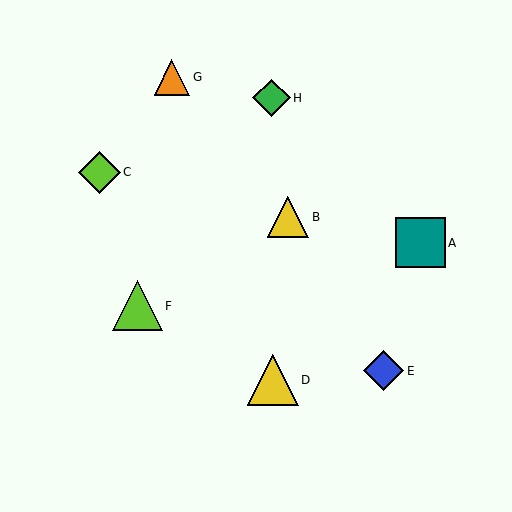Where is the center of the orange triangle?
The center of the orange triangle is at (172, 77).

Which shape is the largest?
The yellow triangle (labeled D) is the largest.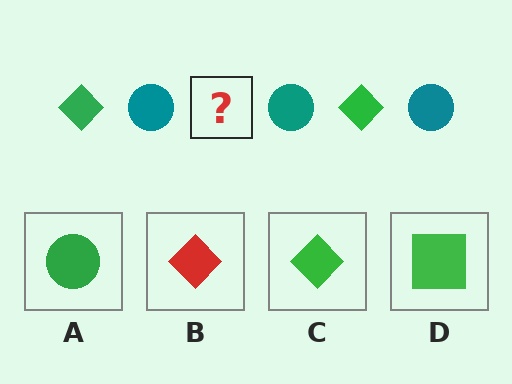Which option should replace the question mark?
Option C.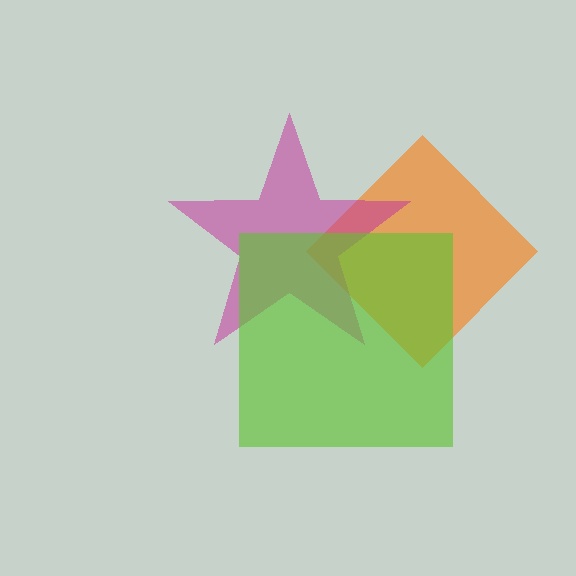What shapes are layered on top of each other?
The layered shapes are: an orange diamond, a magenta star, a lime square.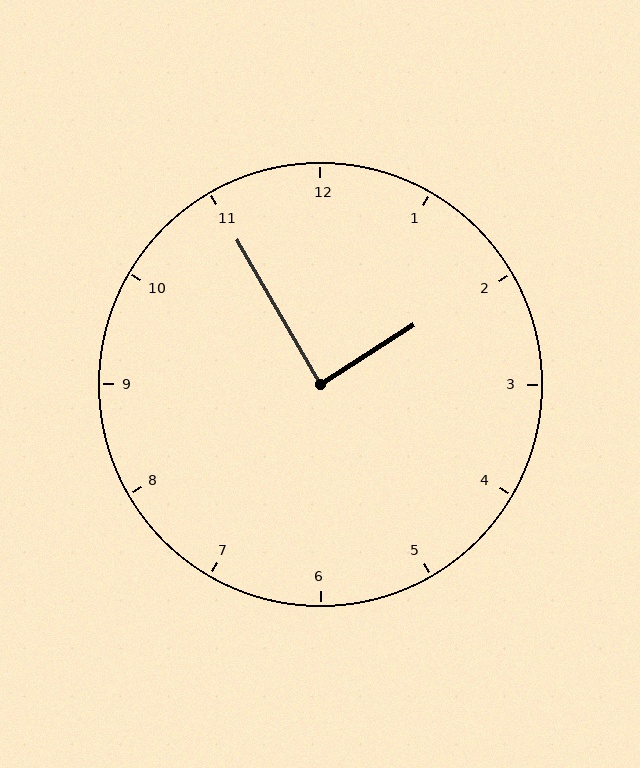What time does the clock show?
1:55.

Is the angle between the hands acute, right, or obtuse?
It is right.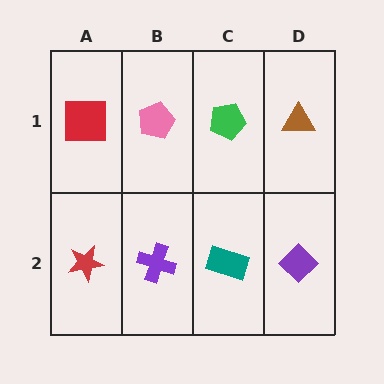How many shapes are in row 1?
4 shapes.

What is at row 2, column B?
A purple cross.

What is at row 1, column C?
A green pentagon.